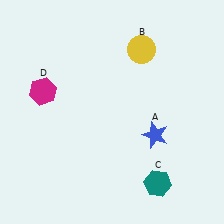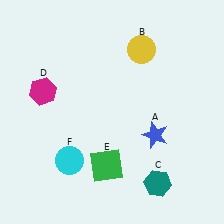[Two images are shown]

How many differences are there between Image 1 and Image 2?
There are 2 differences between the two images.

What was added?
A green square (E), a cyan circle (F) were added in Image 2.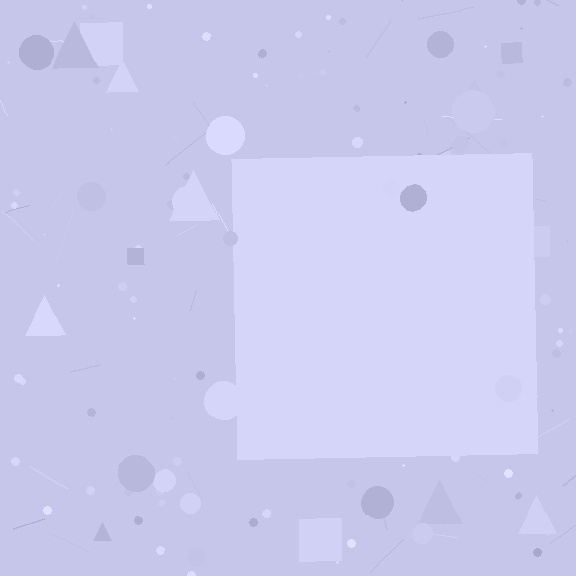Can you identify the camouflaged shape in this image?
The camouflaged shape is a square.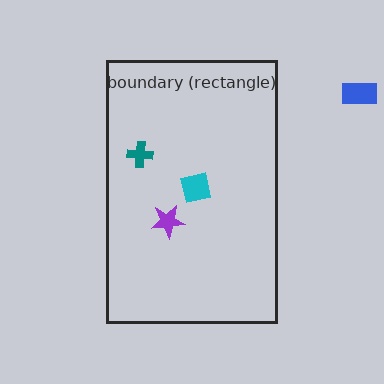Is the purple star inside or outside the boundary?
Inside.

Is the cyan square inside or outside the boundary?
Inside.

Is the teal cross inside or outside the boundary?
Inside.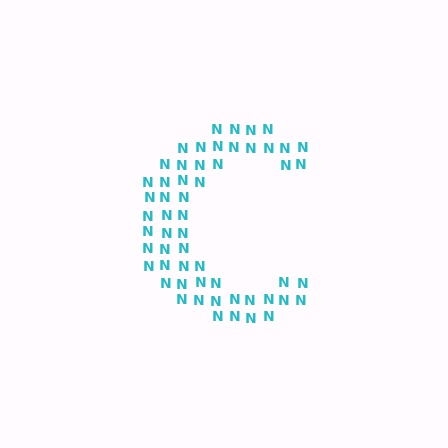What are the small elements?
The small elements are letter N's.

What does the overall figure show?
The overall figure shows the letter C.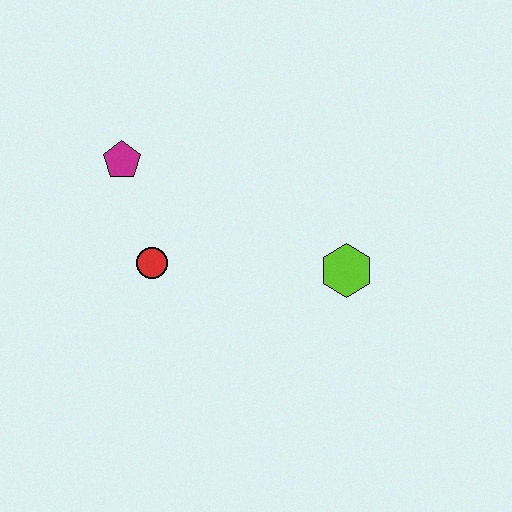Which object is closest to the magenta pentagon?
The red circle is closest to the magenta pentagon.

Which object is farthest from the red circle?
The lime hexagon is farthest from the red circle.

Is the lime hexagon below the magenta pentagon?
Yes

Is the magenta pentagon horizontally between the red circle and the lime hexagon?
No